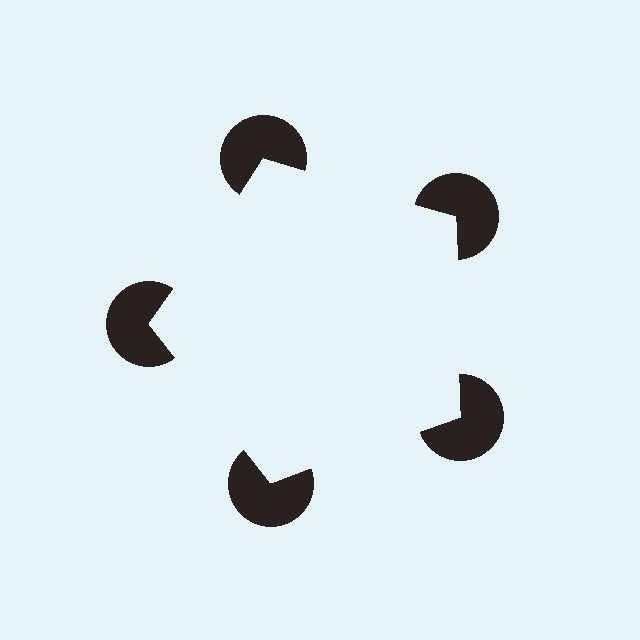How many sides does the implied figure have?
5 sides.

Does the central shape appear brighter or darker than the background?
It typically appears slightly brighter than the background, even though no actual brightness change is drawn.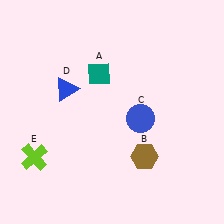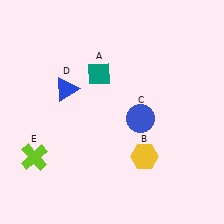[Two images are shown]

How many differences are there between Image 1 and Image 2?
There is 1 difference between the two images.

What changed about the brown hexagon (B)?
In Image 1, B is brown. In Image 2, it changed to yellow.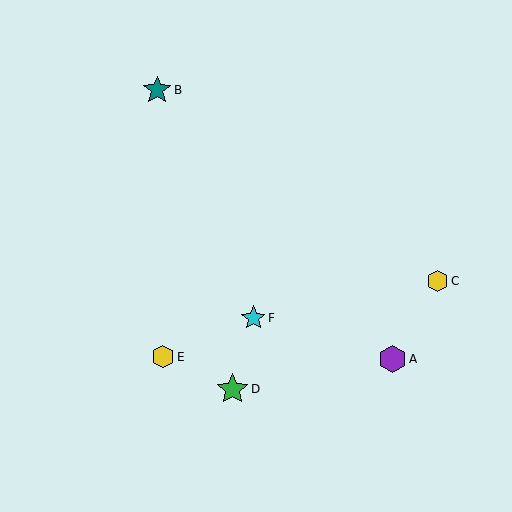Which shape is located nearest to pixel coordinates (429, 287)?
The yellow hexagon (labeled C) at (438, 281) is nearest to that location.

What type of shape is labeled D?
Shape D is a green star.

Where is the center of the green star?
The center of the green star is at (232, 389).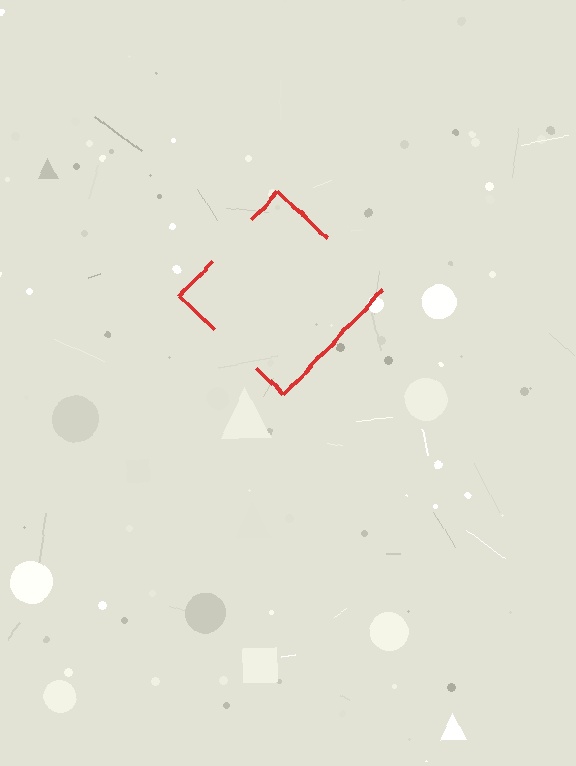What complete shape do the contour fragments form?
The contour fragments form a diamond.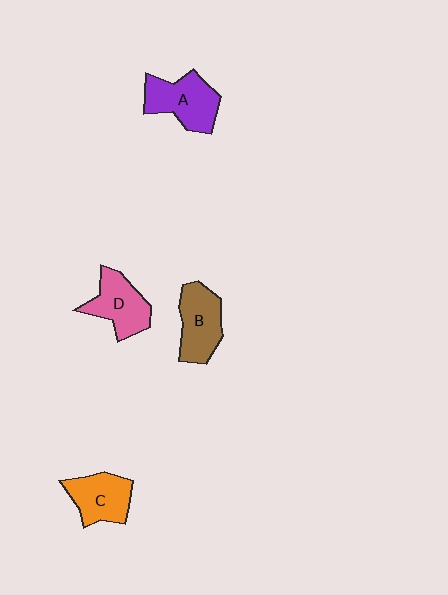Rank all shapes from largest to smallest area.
From largest to smallest: A (purple), B (brown), D (pink), C (orange).